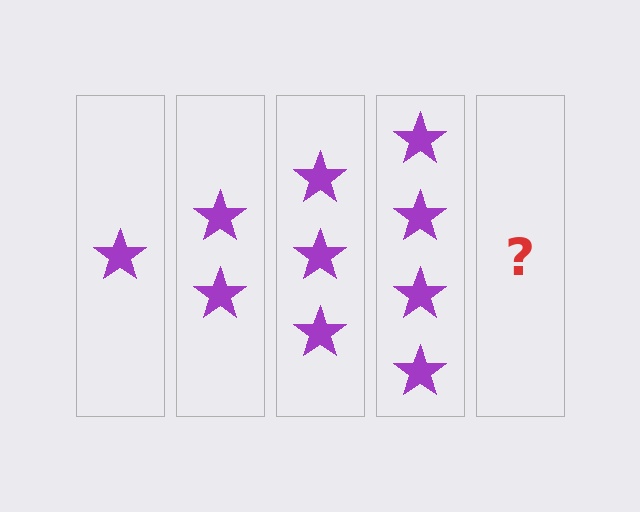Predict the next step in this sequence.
The next step is 5 stars.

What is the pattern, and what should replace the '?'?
The pattern is that each step adds one more star. The '?' should be 5 stars.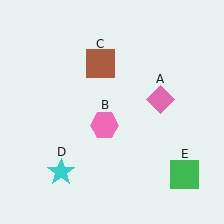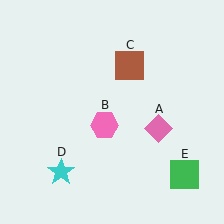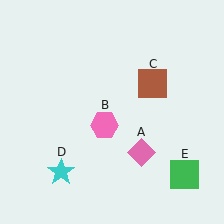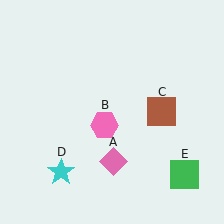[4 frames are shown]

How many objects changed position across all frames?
2 objects changed position: pink diamond (object A), brown square (object C).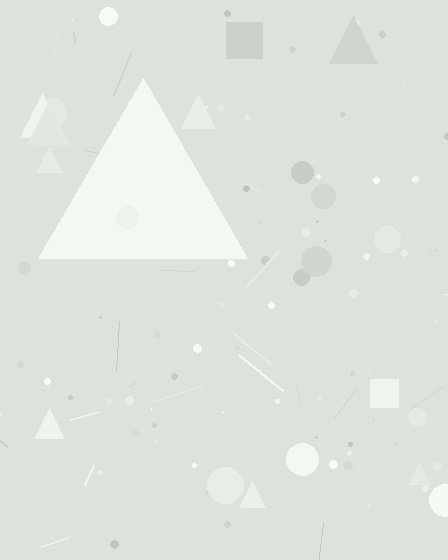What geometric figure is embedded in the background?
A triangle is embedded in the background.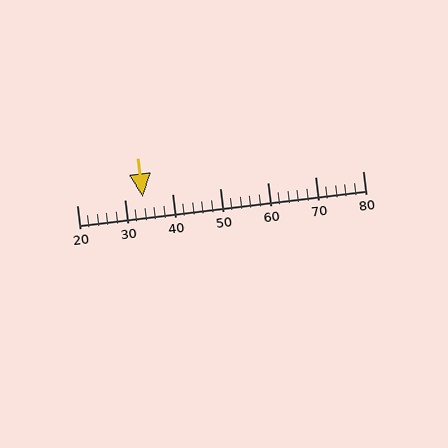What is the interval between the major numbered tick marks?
The major tick marks are spaced 10 units apart.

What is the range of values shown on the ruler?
The ruler shows values from 20 to 80.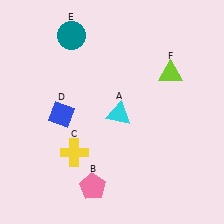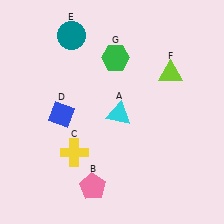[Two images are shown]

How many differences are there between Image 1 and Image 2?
There is 1 difference between the two images.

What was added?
A green hexagon (G) was added in Image 2.